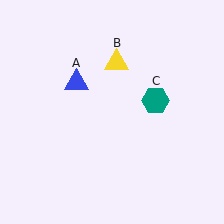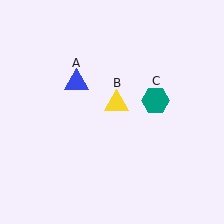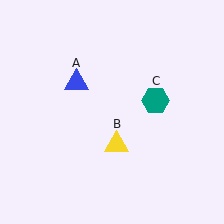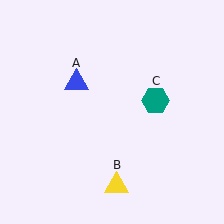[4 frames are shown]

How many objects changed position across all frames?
1 object changed position: yellow triangle (object B).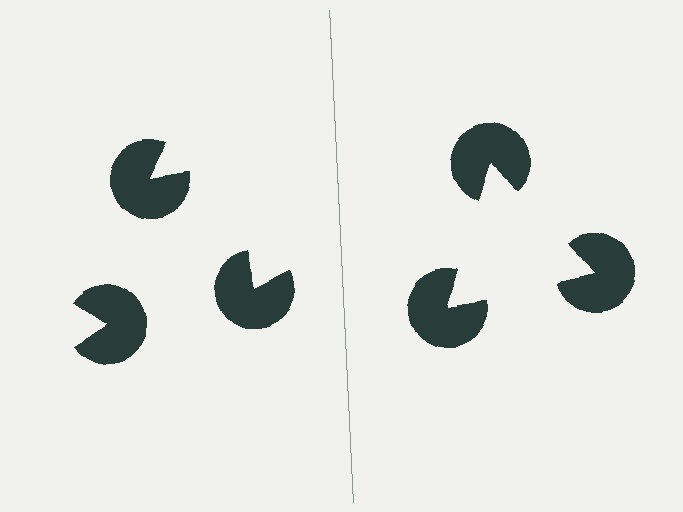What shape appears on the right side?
An illusory triangle.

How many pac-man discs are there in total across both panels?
6 — 3 on each side.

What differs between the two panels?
The pac-man discs are positioned identically on both sides; only the wedge orientations differ. On the right they align to a triangle; on the left they are misaligned.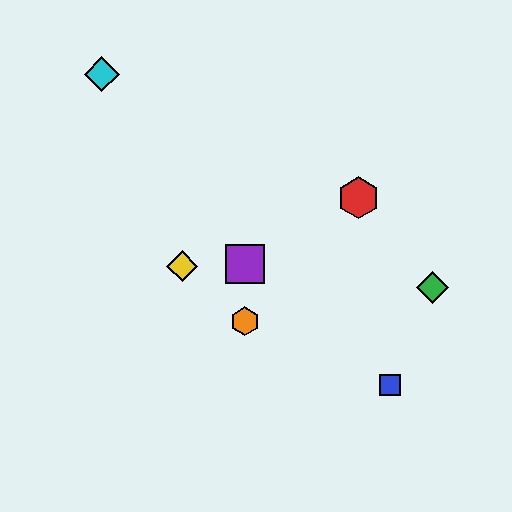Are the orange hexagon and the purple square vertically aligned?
Yes, both are at x≈245.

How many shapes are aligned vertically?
2 shapes (the purple square, the orange hexagon) are aligned vertically.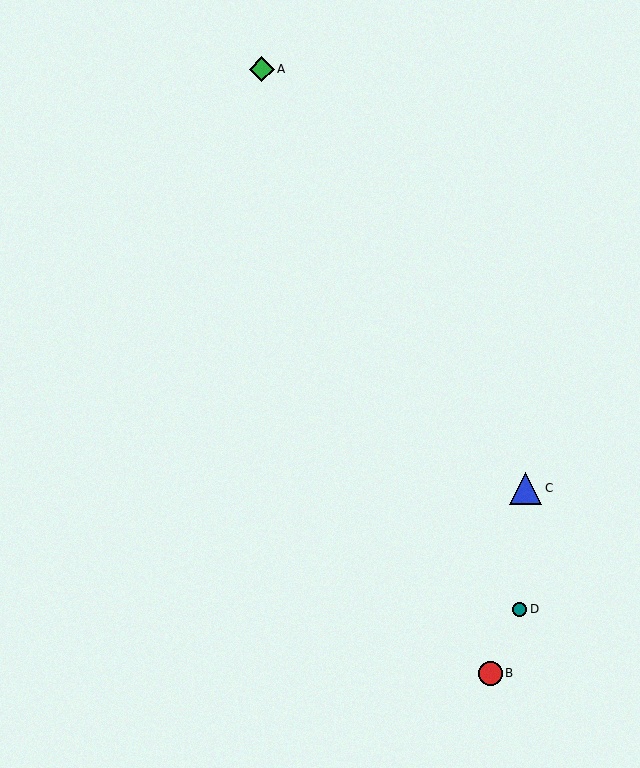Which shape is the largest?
The blue triangle (labeled C) is the largest.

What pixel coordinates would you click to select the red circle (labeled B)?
Click at (490, 673) to select the red circle B.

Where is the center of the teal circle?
The center of the teal circle is at (520, 609).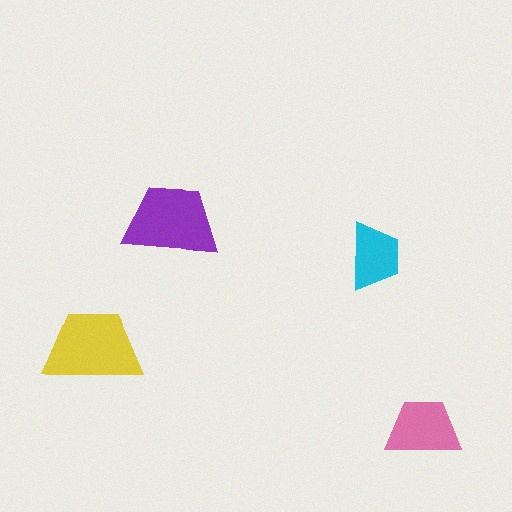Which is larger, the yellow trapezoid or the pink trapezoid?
The yellow one.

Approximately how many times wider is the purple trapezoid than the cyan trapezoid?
About 1.5 times wider.